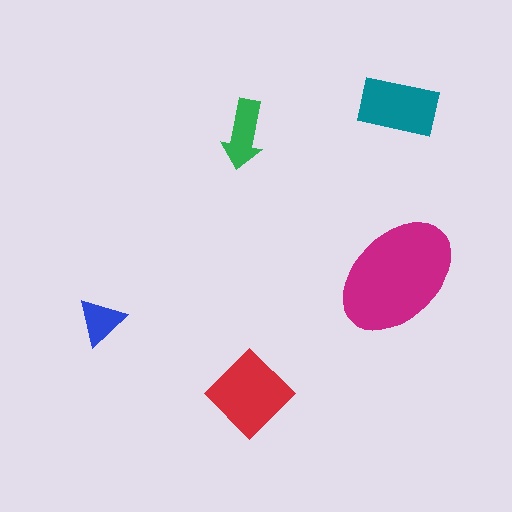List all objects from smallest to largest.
The blue triangle, the green arrow, the teal rectangle, the red diamond, the magenta ellipse.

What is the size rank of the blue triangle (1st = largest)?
5th.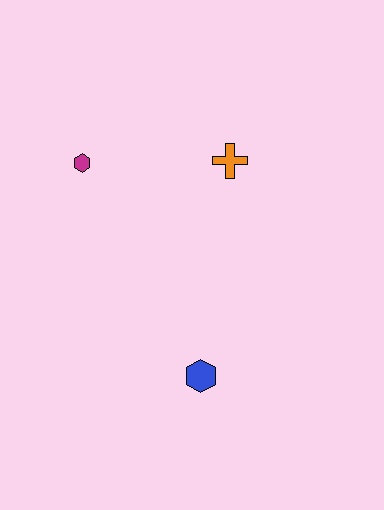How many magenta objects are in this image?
There is 1 magenta object.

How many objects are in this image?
There are 3 objects.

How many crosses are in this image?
There is 1 cross.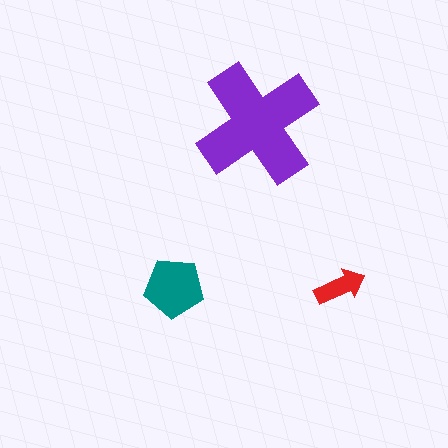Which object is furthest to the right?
The red arrow is rightmost.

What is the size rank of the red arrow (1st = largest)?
3rd.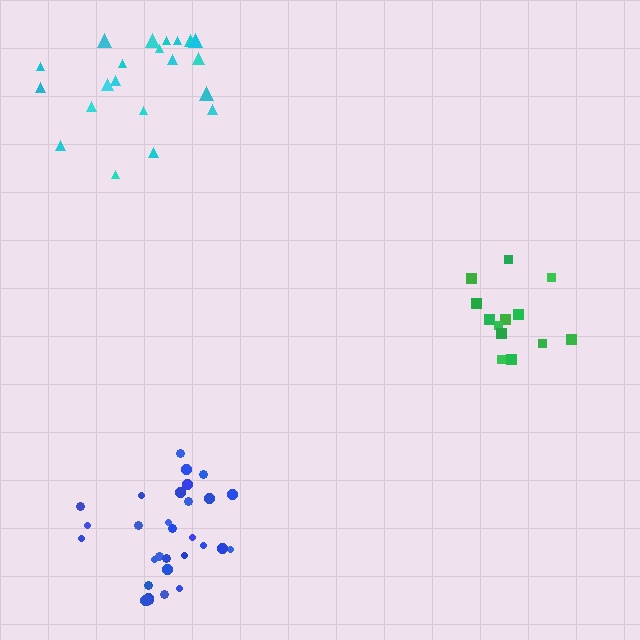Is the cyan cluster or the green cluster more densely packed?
Green.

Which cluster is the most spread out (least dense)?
Cyan.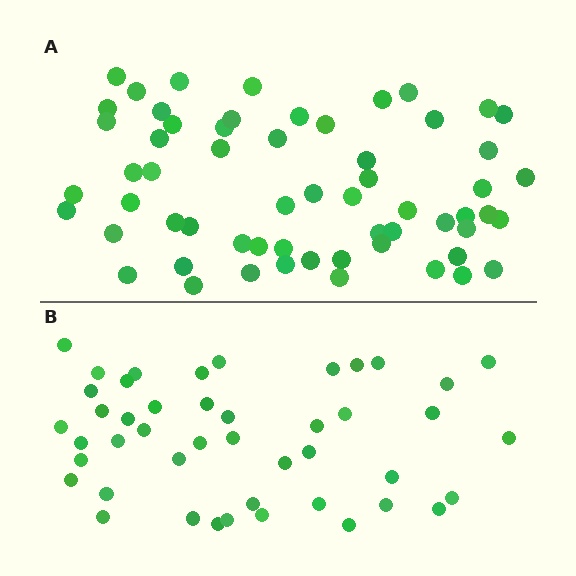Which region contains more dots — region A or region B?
Region A (the top region) has more dots.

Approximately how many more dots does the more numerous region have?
Region A has approximately 15 more dots than region B.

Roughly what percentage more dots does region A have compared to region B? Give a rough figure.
About 35% more.